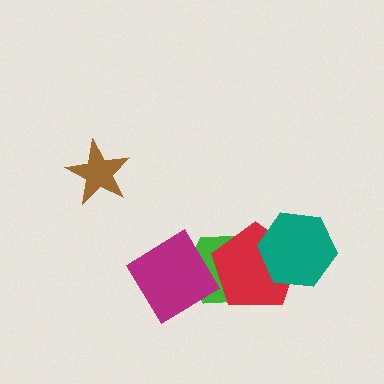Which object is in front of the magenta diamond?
The red pentagon is in front of the magenta diamond.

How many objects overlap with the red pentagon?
3 objects overlap with the red pentagon.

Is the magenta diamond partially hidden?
Yes, it is partially covered by another shape.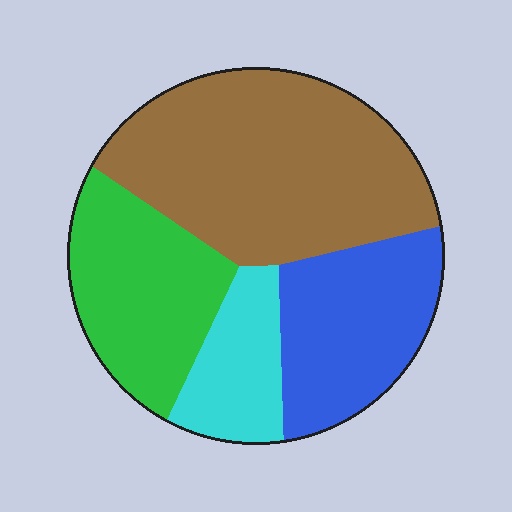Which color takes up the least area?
Cyan, at roughly 15%.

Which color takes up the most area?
Brown, at roughly 40%.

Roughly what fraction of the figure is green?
Green takes up about one quarter (1/4) of the figure.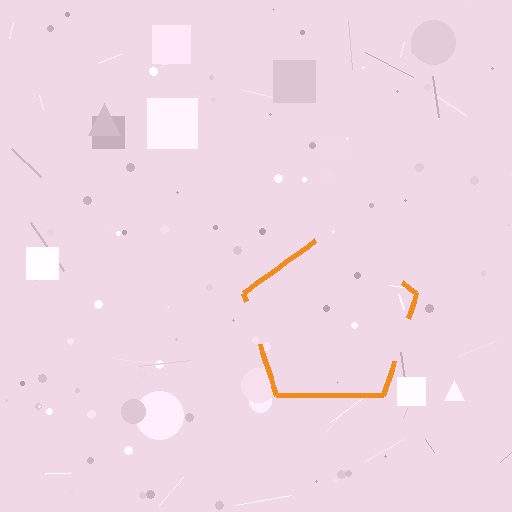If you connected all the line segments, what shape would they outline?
They would outline a pentagon.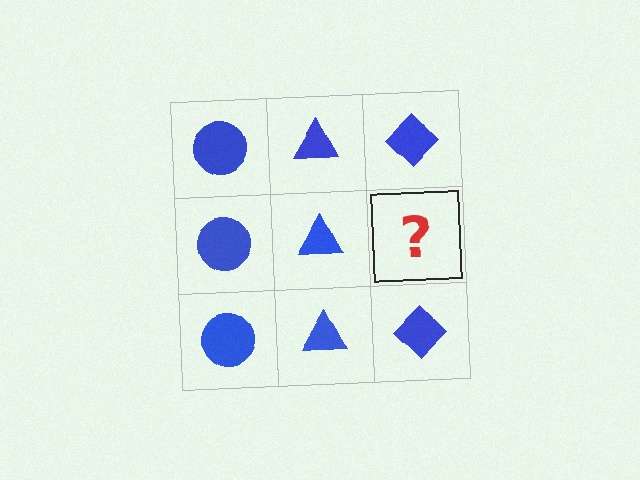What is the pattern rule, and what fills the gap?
The rule is that each column has a consistent shape. The gap should be filled with a blue diamond.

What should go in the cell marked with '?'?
The missing cell should contain a blue diamond.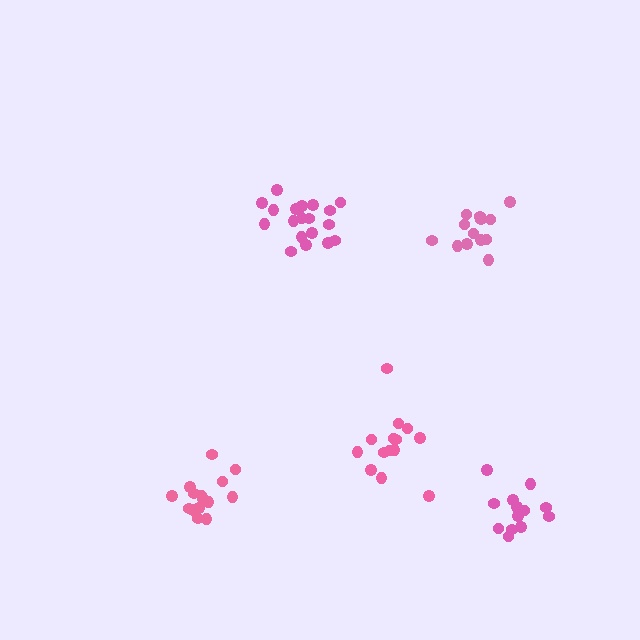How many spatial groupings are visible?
There are 5 spatial groupings.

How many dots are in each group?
Group 1: 19 dots, Group 2: 13 dots, Group 3: 15 dots, Group 4: 13 dots, Group 5: 14 dots (74 total).